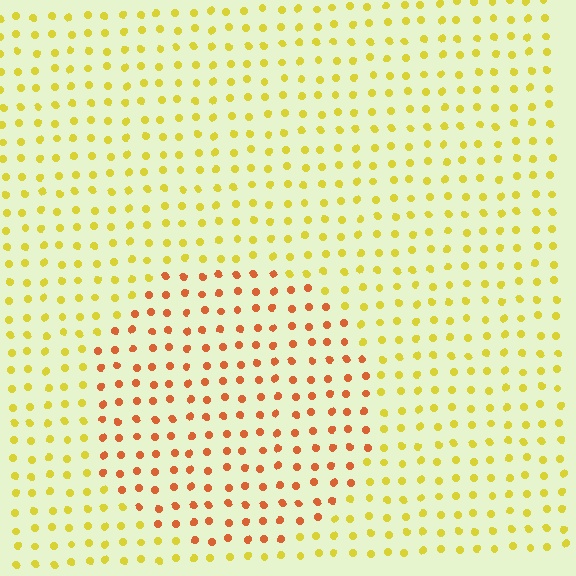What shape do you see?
I see a circle.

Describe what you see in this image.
The image is filled with small yellow elements in a uniform arrangement. A circle-shaped region is visible where the elements are tinted to a slightly different hue, forming a subtle color boundary.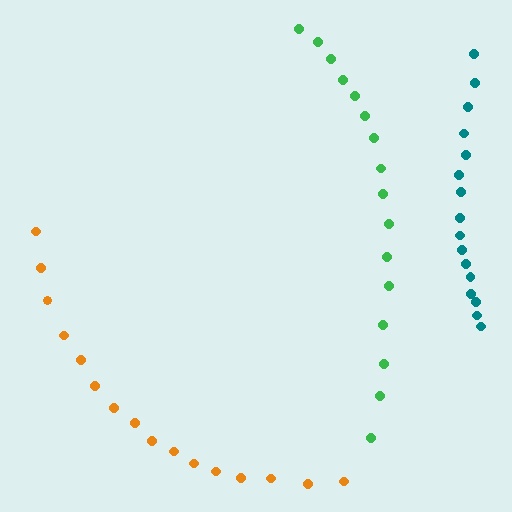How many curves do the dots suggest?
There are 3 distinct paths.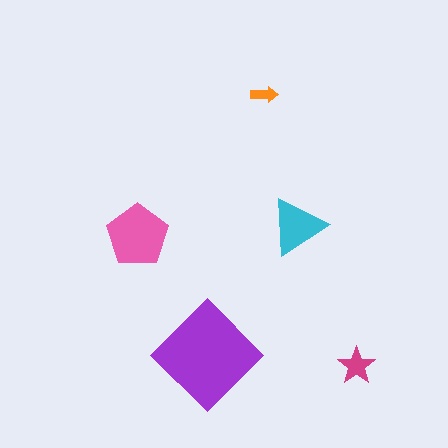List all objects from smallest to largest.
The orange arrow, the magenta star, the cyan triangle, the pink pentagon, the purple diamond.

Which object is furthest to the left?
The pink pentagon is leftmost.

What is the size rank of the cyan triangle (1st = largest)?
3rd.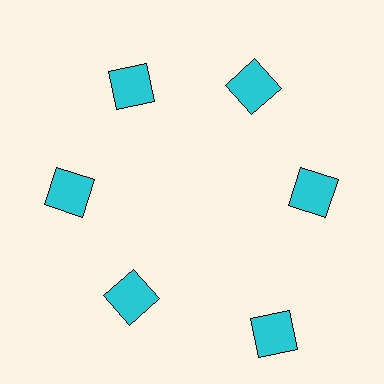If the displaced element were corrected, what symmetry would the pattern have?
It would have 6-fold rotational symmetry — the pattern would map onto itself every 60 degrees.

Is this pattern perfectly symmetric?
No. The 6 cyan squares are arranged in a ring, but one element near the 5 o'clock position is pushed outward from the center, breaking the 6-fold rotational symmetry.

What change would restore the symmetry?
The symmetry would be restored by moving it inward, back onto the ring so that all 6 squares sit at equal angles and equal distance from the center.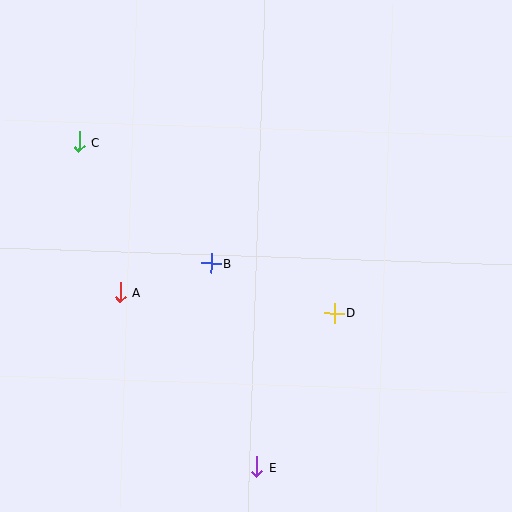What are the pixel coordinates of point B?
Point B is at (211, 263).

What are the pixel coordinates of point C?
Point C is at (79, 142).